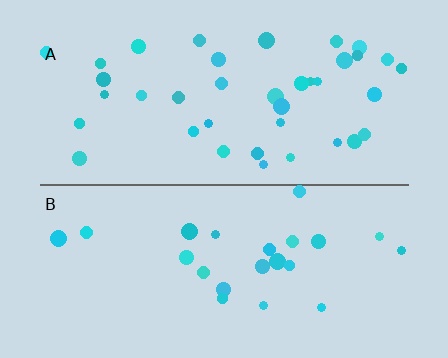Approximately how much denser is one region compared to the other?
Approximately 1.6× — region A over region B.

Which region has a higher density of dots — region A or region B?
A (the top).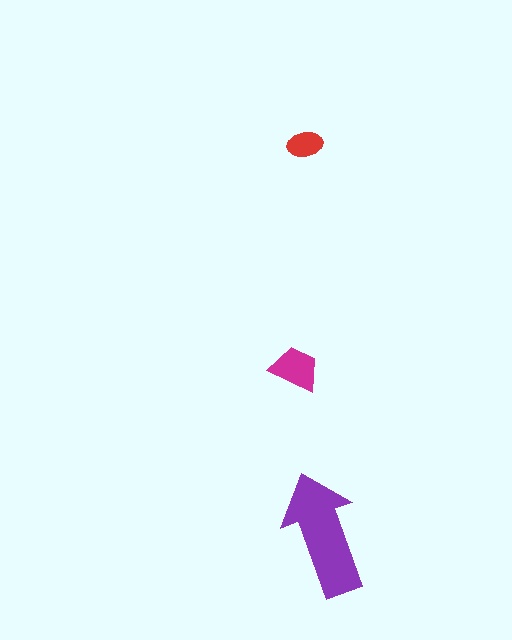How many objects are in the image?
There are 3 objects in the image.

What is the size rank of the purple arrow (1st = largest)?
1st.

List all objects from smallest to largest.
The red ellipse, the magenta trapezoid, the purple arrow.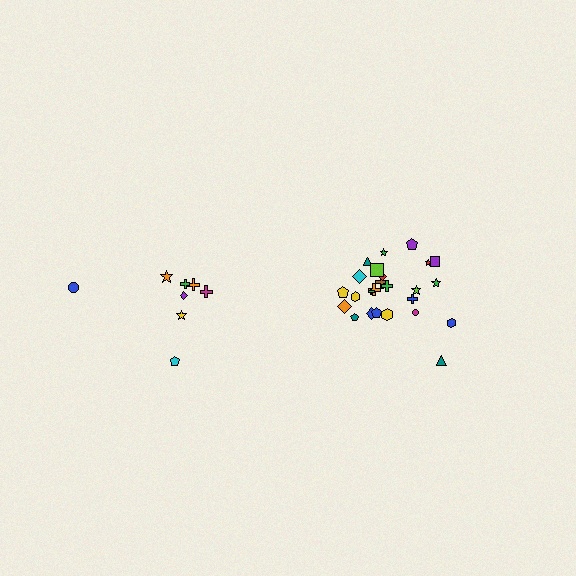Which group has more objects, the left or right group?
The right group.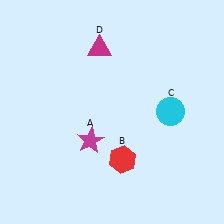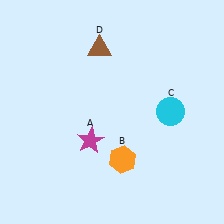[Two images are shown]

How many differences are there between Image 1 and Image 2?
There are 2 differences between the two images.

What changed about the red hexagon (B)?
In Image 1, B is red. In Image 2, it changed to orange.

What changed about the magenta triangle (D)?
In Image 1, D is magenta. In Image 2, it changed to brown.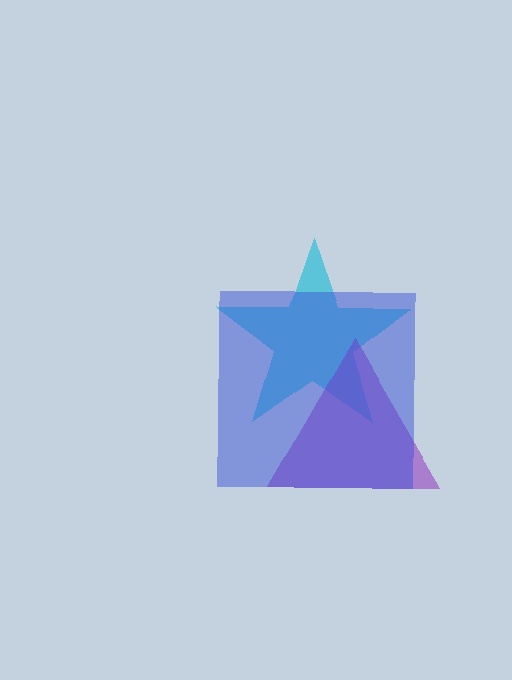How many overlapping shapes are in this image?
There are 3 overlapping shapes in the image.